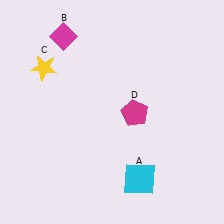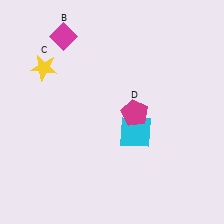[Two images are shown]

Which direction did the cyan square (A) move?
The cyan square (A) moved up.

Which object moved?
The cyan square (A) moved up.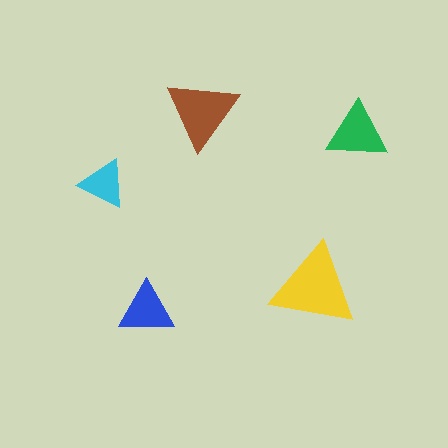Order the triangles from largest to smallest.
the yellow one, the brown one, the green one, the blue one, the cyan one.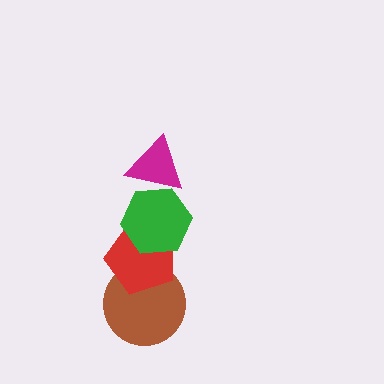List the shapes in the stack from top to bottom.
From top to bottom: the magenta triangle, the green hexagon, the red pentagon, the brown circle.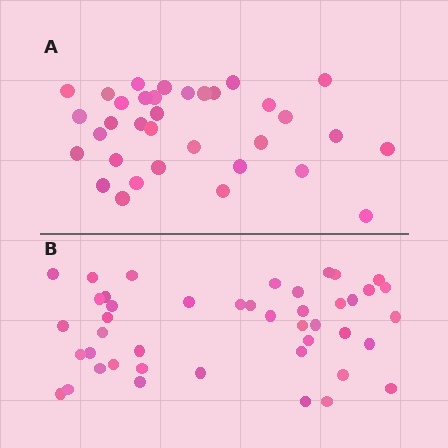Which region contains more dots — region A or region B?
Region B (the bottom region) has more dots.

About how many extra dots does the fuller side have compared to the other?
Region B has roughly 10 or so more dots than region A.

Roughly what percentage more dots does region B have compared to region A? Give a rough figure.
About 30% more.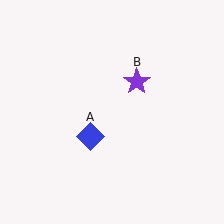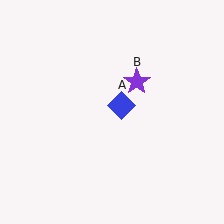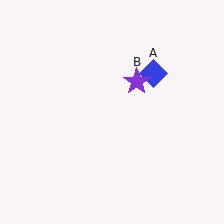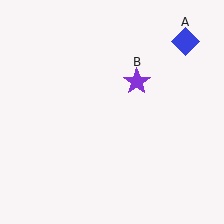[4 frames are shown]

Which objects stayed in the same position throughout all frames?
Purple star (object B) remained stationary.